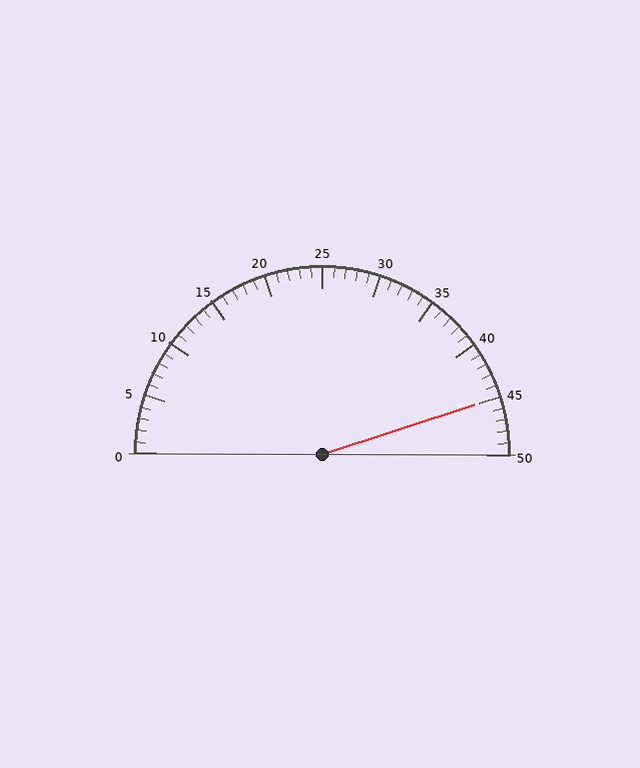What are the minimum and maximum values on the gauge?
The gauge ranges from 0 to 50.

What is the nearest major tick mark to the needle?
The nearest major tick mark is 45.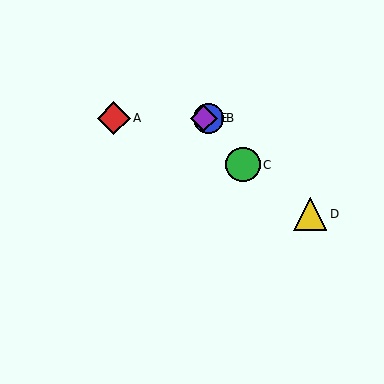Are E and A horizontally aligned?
Yes, both are at y≈118.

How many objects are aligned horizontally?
3 objects (A, B, E) are aligned horizontally.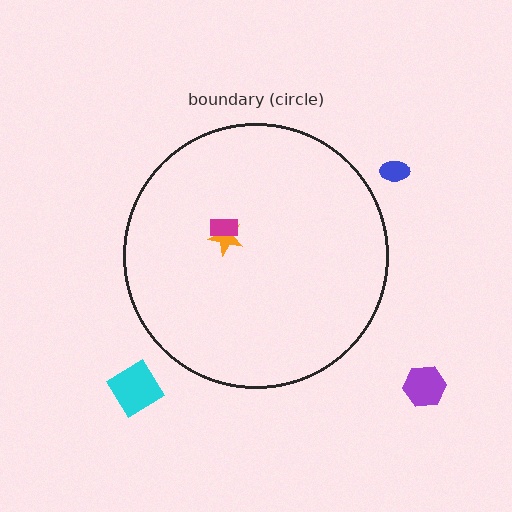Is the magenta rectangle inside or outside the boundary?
Inside.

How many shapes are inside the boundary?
2 inside, 3 outside.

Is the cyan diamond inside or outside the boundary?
Outside.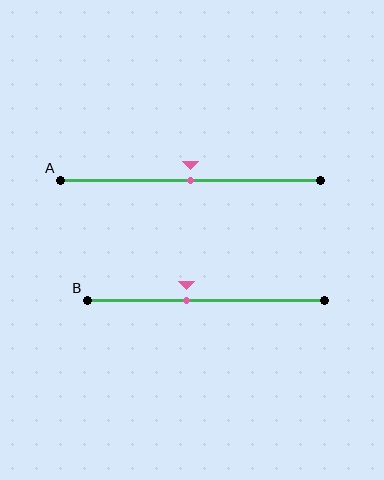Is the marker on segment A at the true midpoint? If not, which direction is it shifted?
Yes, the marker on segment A is at the true midpoint.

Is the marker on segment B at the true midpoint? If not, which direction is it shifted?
No, the marker on segment B is shifted to the left by about 8% of the segment length.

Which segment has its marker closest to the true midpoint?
Segment A has its marker closest to the true midpoint.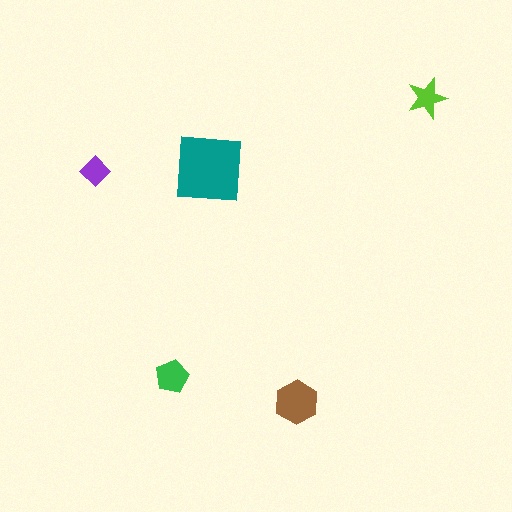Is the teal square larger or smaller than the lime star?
Larger.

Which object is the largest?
The teal square.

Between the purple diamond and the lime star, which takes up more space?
The lime star.